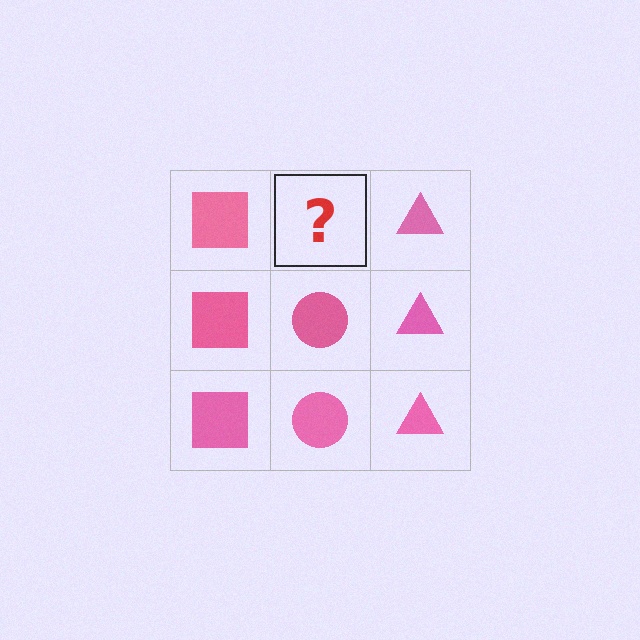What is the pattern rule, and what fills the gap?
The rule is that each column has a consistent shape. The gap should be filled with a pink circle.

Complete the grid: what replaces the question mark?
The question mark should be replaced with a pink circle.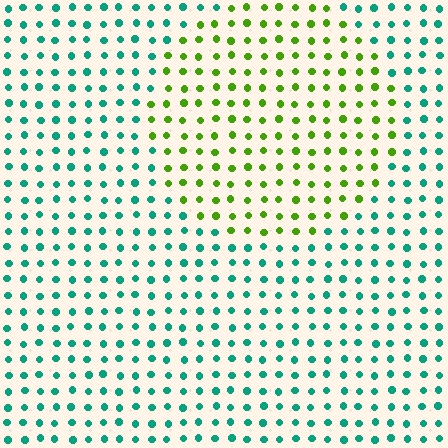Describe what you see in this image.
The image is filled with small teal elements in a uniform arrangement. A circle-shaped region is visible where the elements are tinted to a slightly different hue, forming a subtle color boundary.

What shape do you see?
I see a circle.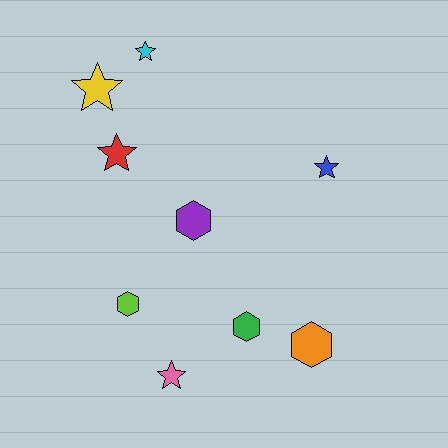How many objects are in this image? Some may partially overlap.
There are 9 objects.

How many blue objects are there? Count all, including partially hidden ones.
There is 1 blue object.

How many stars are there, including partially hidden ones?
There are 5 stars.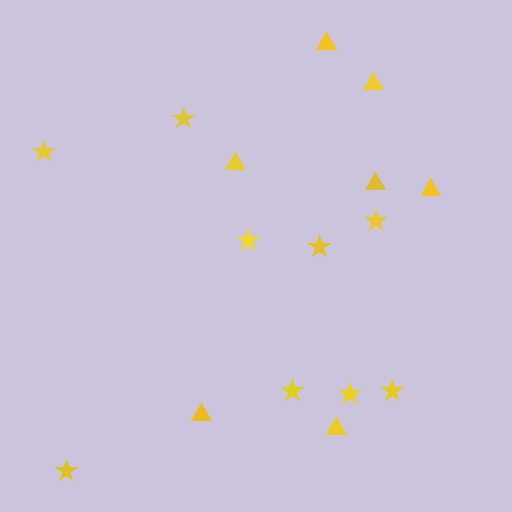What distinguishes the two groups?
There are 2 groups: one group of triangles (7) and one group of stars (9).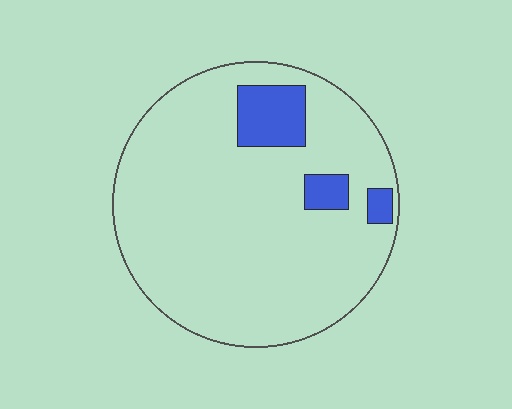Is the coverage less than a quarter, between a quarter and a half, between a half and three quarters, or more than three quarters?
Less than a quarter.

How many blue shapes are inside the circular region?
3.